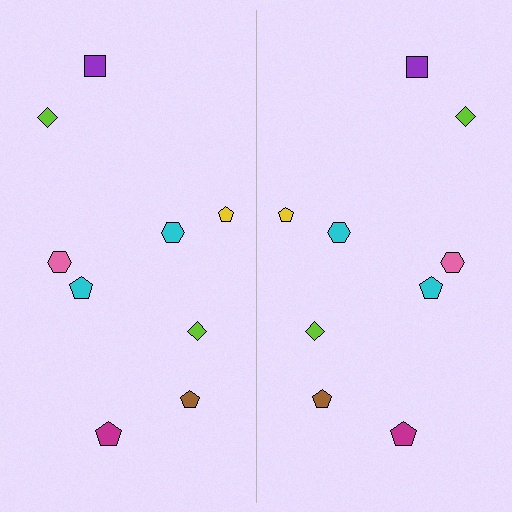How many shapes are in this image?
There are 18 shapes in this image.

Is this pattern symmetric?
Yes, this pattern has bilateral (reflection) symmetry.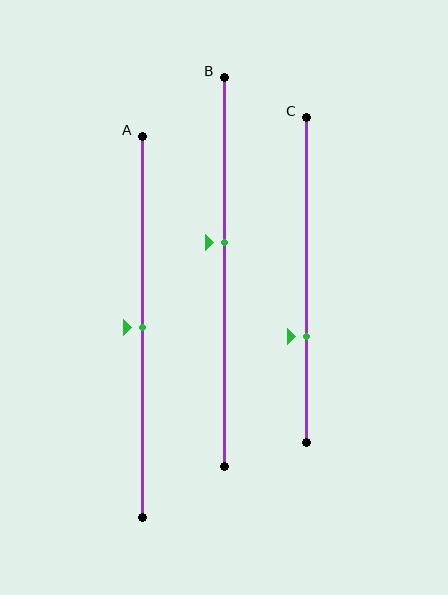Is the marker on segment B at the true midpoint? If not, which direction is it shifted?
No, the marker on segment B is shifted upward by about 8% of the segment length.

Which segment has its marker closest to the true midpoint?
Segment A has its marker closest to the true midpoint.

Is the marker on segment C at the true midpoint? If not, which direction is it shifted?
No, the marker on segment C is shifted downward by about 17% of the segment length.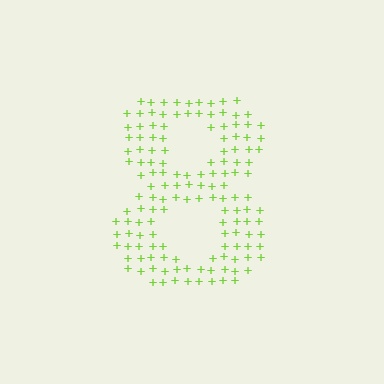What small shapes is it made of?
It is made of small plus signs.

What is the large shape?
The large shape is the digit 8.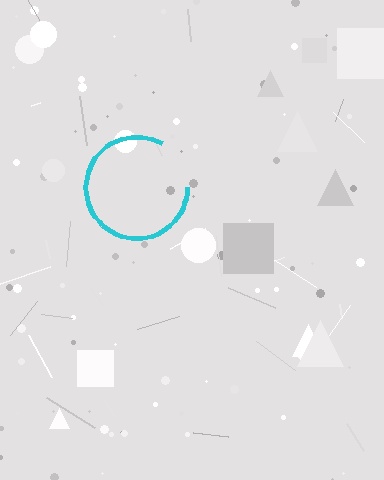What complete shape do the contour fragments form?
The contour fragments form a circle.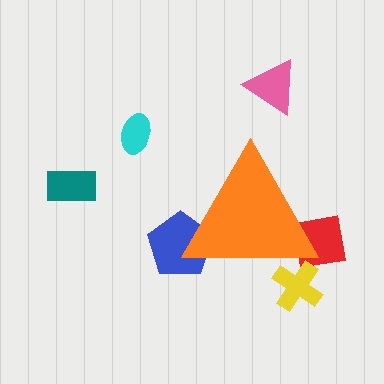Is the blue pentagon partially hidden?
Yes, the blue pentagon is partially hidden behind the orange triangle.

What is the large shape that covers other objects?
An orange triangle.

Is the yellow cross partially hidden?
Yes, the yellow cross is partially hidden behind the orange triangle.